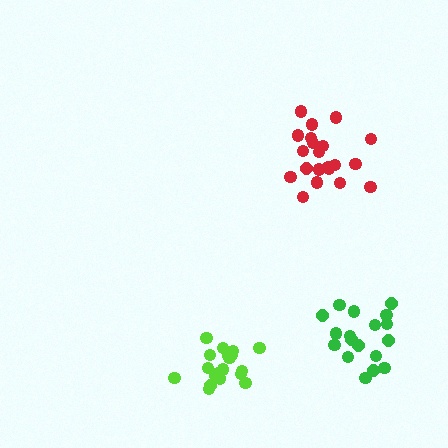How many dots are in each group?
Group 1: 21 dots, Group 2: 19 dots, Group 3: 18 dots (58 total).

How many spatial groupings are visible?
There are 3 spatial groupings.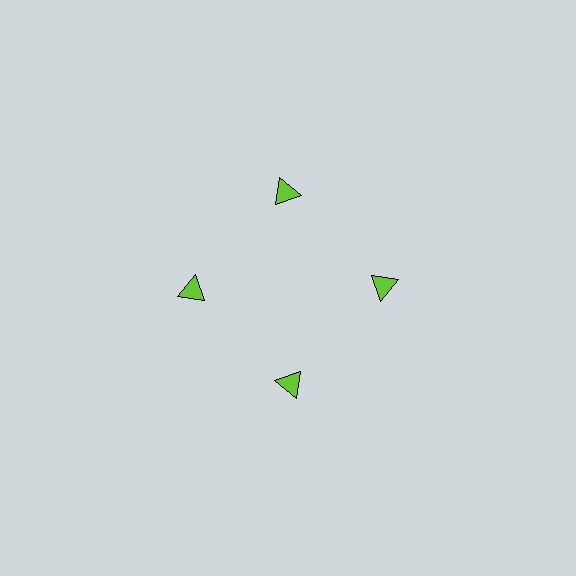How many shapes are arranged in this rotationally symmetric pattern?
There are 4 shapes, arranged in 4 groups of 1.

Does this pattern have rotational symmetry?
Yes, this pattern has 4-fold rotational symmetry. It looks the same after rotating 90 degrees around the center.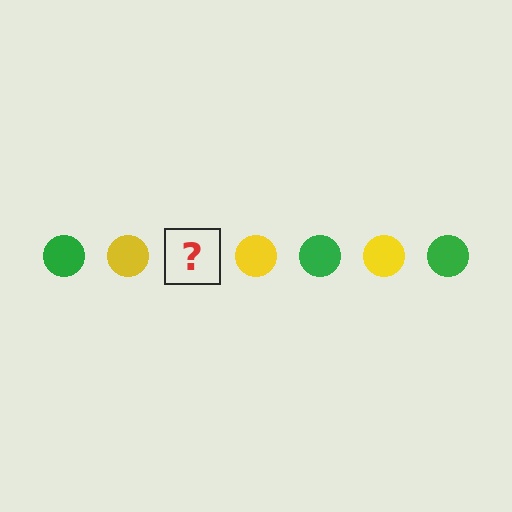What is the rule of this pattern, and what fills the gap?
The rule is that the pattern cycles through green, yellow circles. The gap should be filled with a green circle.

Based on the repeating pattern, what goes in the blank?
The blank should be a green circle.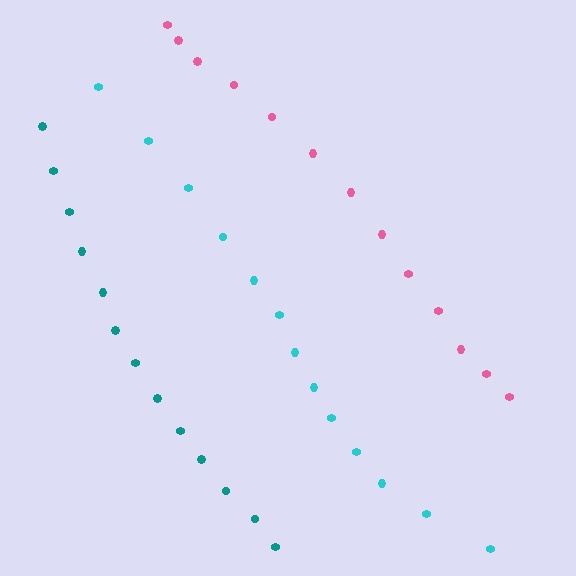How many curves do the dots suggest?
There are 3 distinct paths.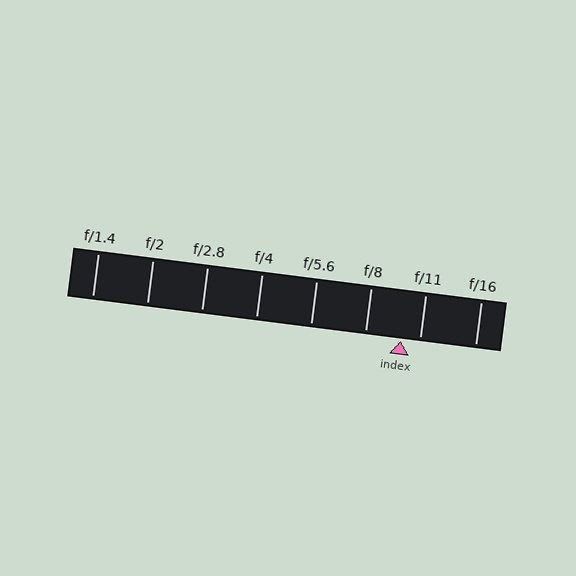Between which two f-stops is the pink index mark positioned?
The index mark is between f/8 and f/11.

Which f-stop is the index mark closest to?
The index mark is closest to f/11.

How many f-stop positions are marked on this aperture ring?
There are 8 f-stop positions marked.